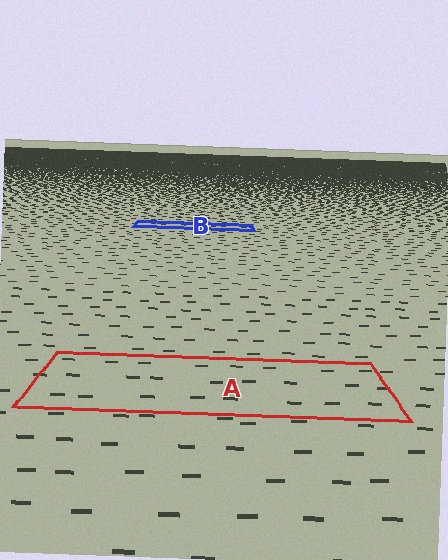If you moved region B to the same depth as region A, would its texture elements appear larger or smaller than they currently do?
They would appear larger. At a closer depth, the same texture elements are projected at a bigger on-screen size.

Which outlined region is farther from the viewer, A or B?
Region B is farther from the viewer — the texture elements inside it appear smaller and more densely packed.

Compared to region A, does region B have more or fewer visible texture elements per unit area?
Region B has more texture elements per unit area — they are packed more densely because it is farther away.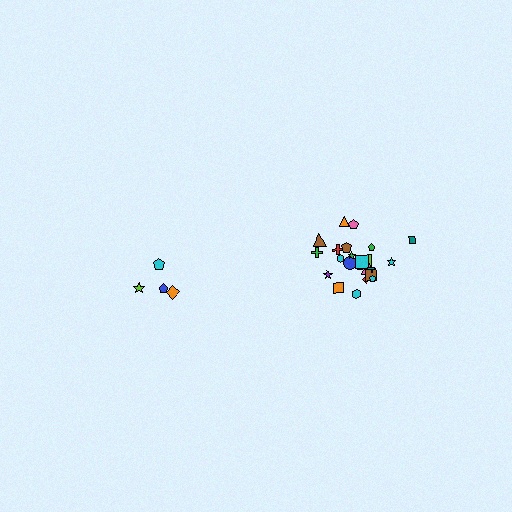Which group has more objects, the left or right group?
The right group.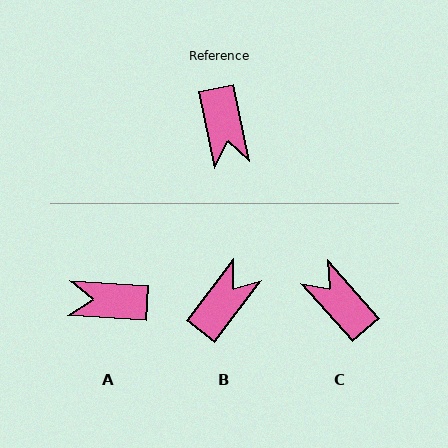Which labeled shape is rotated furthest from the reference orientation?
C, about 150 degrees away.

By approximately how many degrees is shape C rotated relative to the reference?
Approximately 150 degrees clockwise.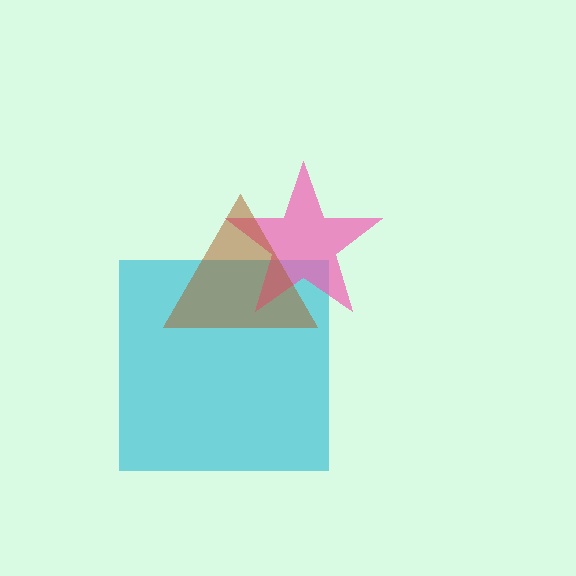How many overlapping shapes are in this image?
There are 3 overlapping shapes in the image.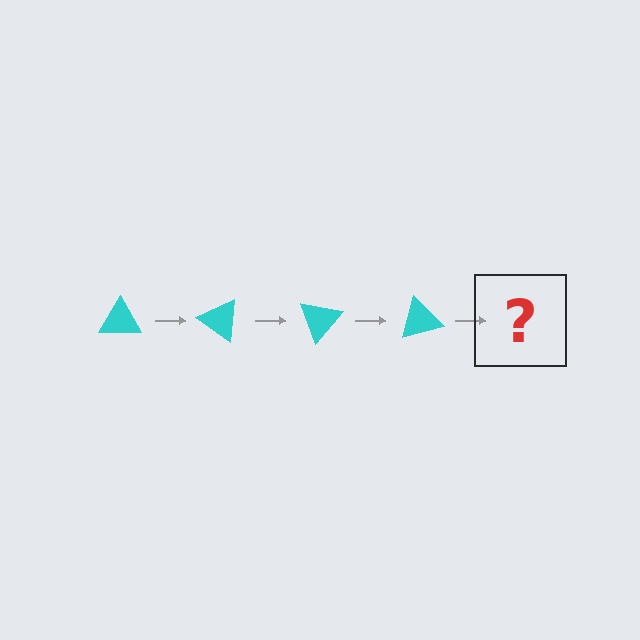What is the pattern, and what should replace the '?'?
The pattern is that the triangle rotates 35 degrees each step. The '?' should be a cyan triangle rotated 140 degrees.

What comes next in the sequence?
The next element should be a cyan triangle rotated 140 degrees.